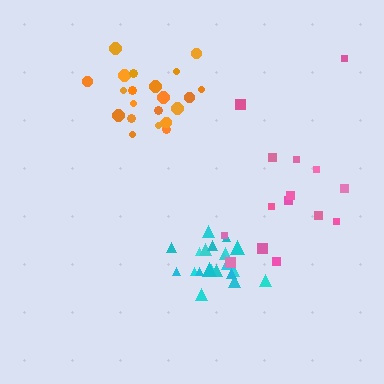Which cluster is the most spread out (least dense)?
Pink.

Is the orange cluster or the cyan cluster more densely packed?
Cyan.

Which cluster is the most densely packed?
Cyan.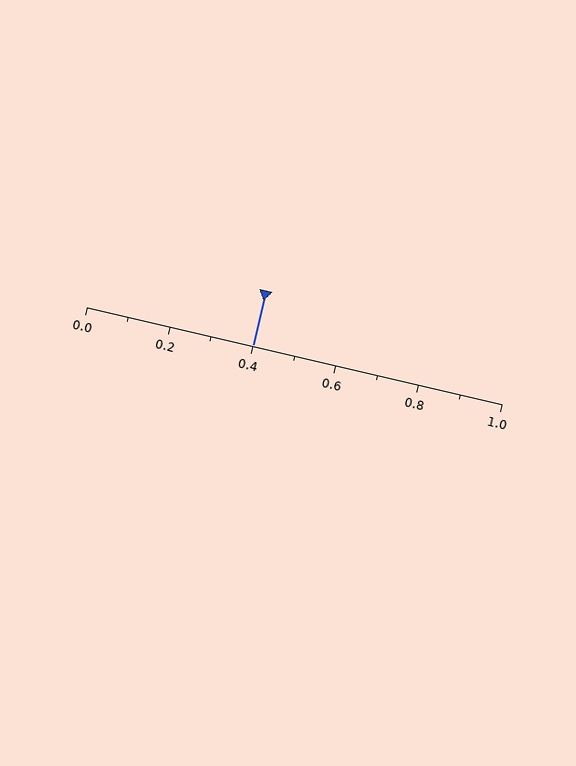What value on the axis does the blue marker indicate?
The marker indicates approximately 0.4.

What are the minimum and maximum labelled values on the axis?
The axis runs from 0.0 to 1.0.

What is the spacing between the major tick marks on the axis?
The major ticks are spaced 0.2 apart.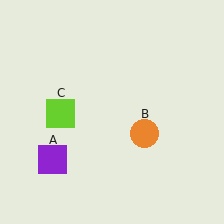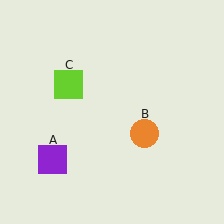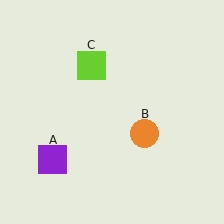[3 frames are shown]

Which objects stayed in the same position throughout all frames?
Purple square (object A) and orange circle (object B) remained stationary.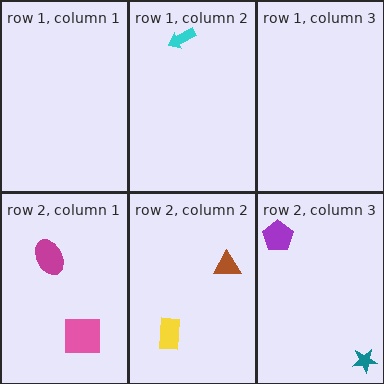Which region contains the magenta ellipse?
The row 2, column 1 region.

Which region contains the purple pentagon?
The row 2, column 3 region.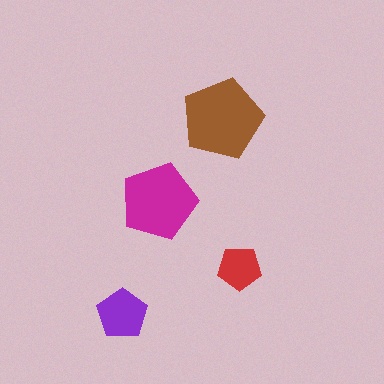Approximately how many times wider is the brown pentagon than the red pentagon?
About 2 times wider.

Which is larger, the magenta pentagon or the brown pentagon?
The brown one.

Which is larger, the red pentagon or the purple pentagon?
The purple one.